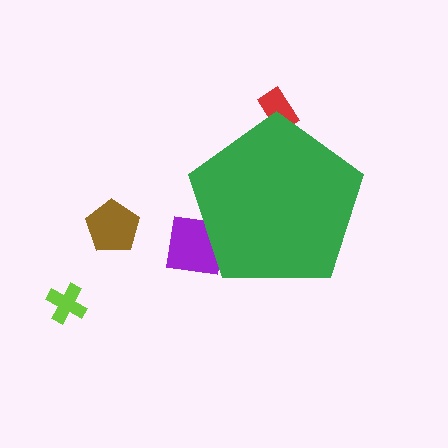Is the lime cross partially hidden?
No, the lime cross is fully visible.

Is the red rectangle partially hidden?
Yes, the red rectangle is partially hidden behind the green pentagon.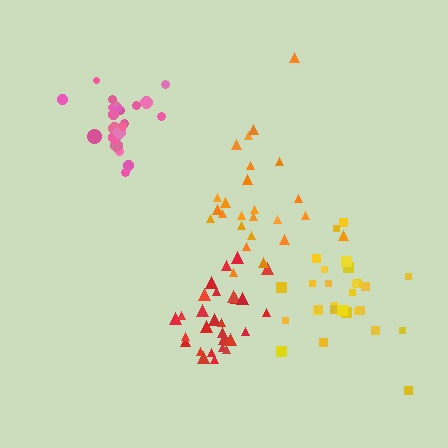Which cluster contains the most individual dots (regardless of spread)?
Red (28).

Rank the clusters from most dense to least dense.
pink, red, yellow, orange.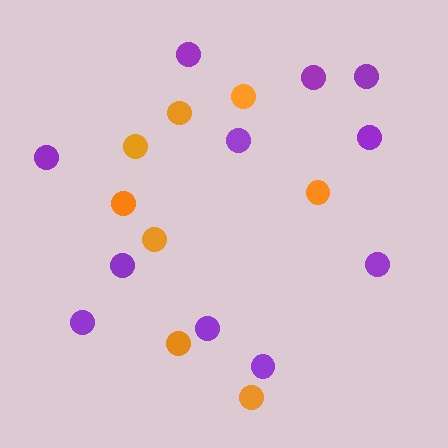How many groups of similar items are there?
There are 2 groups: one group of orange circles (8) and one group of purple circles (11).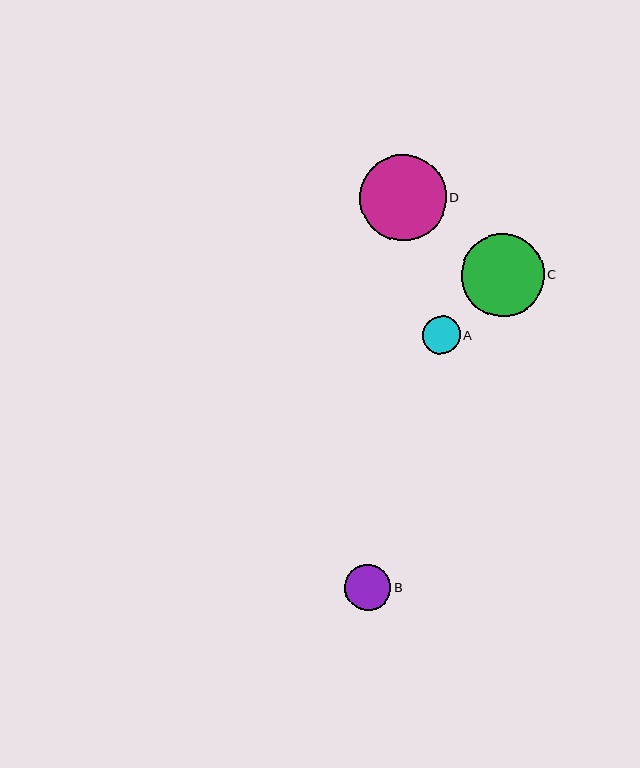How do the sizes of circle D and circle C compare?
Circle D and circle C are approximately the same size.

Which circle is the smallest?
Circle A is the smallest with a size of approximately 38 pixels.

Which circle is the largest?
Circle D is the largest with a size of approximately 86 pixels.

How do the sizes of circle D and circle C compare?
Circle D and circle C are approximately the same size.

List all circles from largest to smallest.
From largest to smallest: D, C, B, A.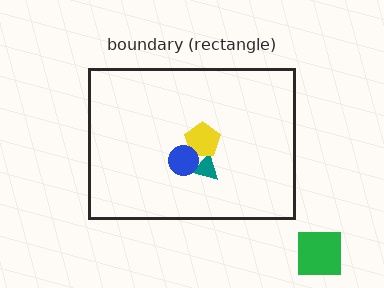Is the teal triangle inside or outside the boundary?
Inside.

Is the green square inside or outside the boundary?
Outside.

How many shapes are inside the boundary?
3 inside, 1 outside.